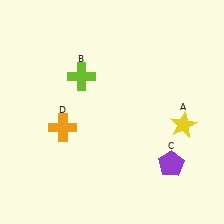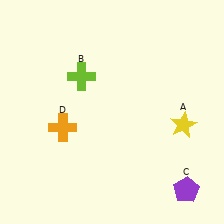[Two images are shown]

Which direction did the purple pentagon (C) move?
The purple pentagon (C) moved down.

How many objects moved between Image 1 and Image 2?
1 object moved between the two images.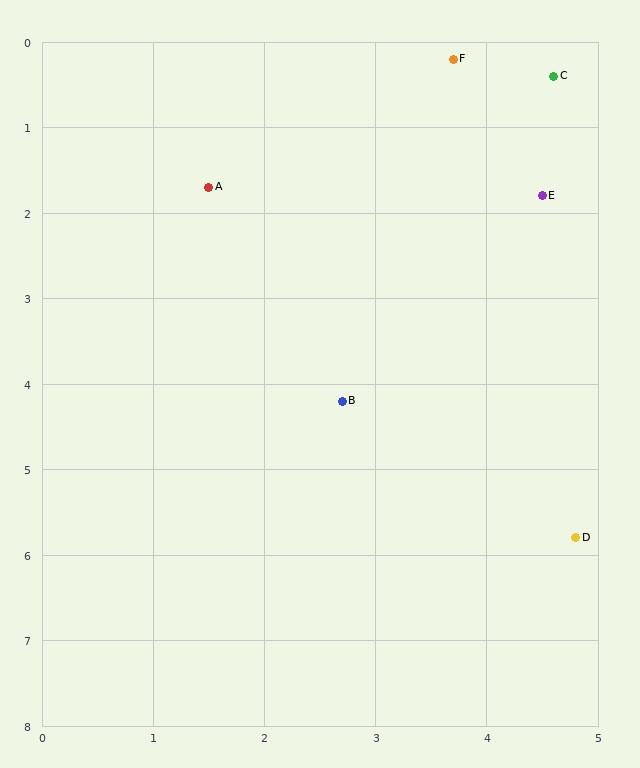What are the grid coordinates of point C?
Point C is at approximately (4.6, 0.4).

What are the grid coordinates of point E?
Point E is at approximately (4.5, 1.8).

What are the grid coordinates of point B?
Point B is at approximately (2.7, 4.2).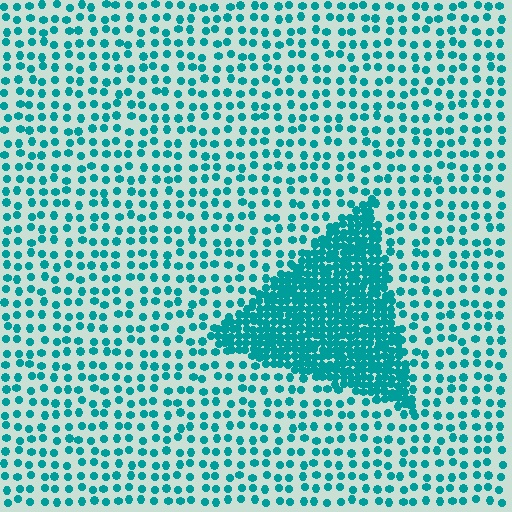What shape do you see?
I see a triangle.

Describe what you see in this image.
The image contains small teal elements arranged at two different densities. A triangle-shaped region is visible where the elements are more densely packed than the surrounding area.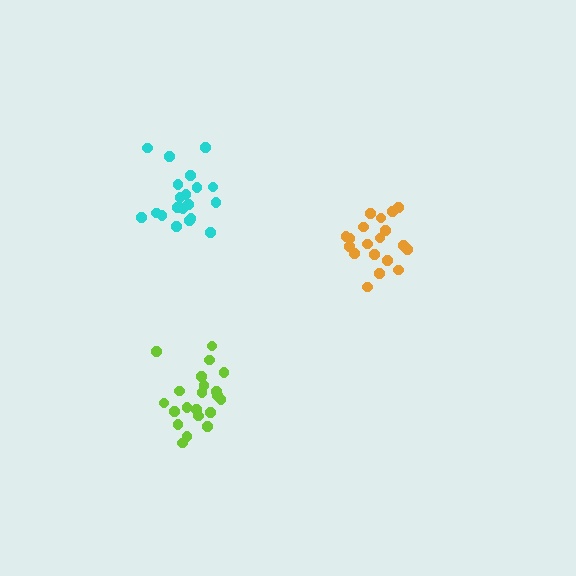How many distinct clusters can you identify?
There are 3 distinct clusters.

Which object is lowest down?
The lime cluster is bottommost.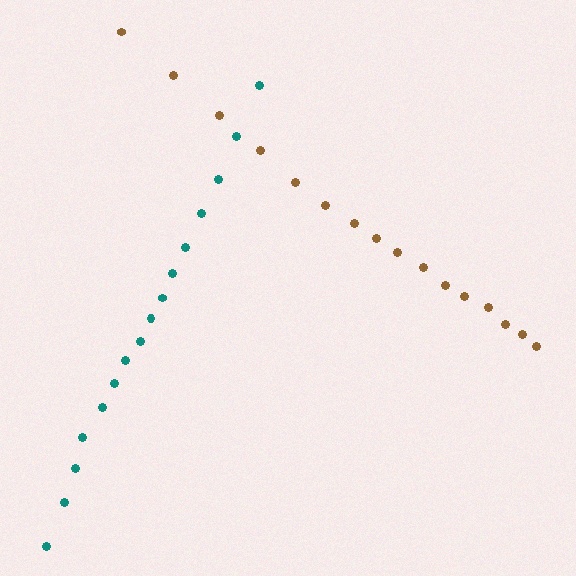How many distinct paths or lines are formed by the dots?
There are 2 distinct paths.